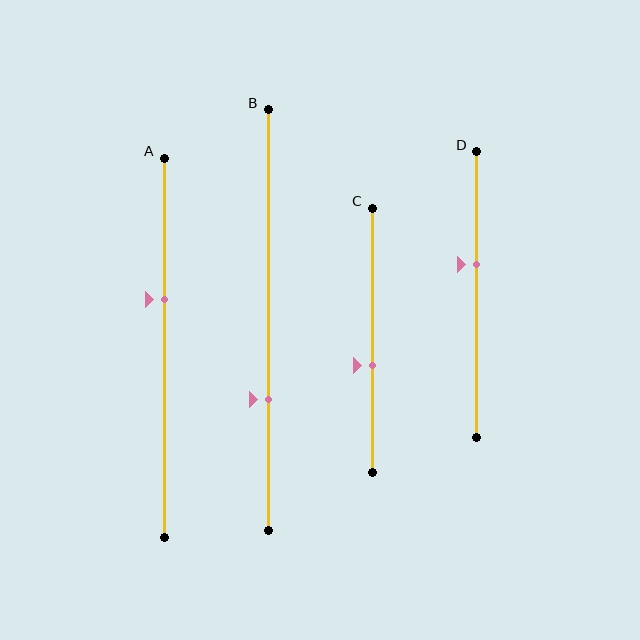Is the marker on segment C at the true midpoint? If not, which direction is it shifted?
No, the marker on segment C is shifted downward by about 10% of the segment length.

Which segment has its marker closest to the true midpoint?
Segment C has its marker closest to the true midpoint.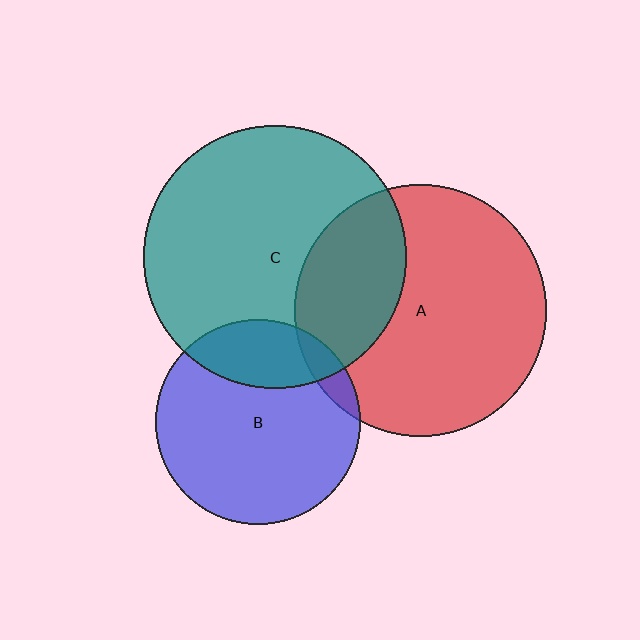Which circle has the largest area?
Circle C (teal).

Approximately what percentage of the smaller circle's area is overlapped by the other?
Approximately 30%.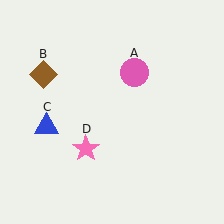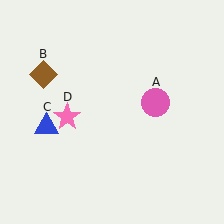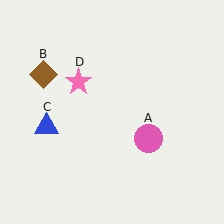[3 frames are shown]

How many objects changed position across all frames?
2 objects changed position: pink circle (object A), pink star (object D).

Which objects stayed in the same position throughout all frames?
Brown diamond (object B) and blue triangle (object C) remained stationary.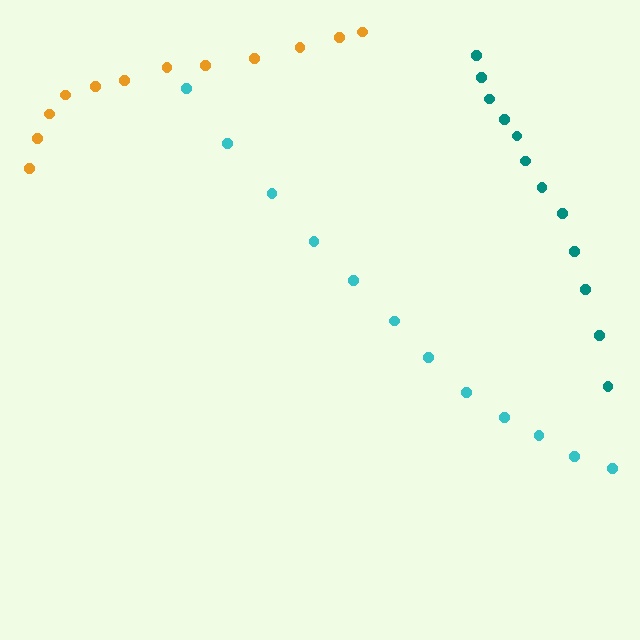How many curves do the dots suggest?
There are 3 distinct paths.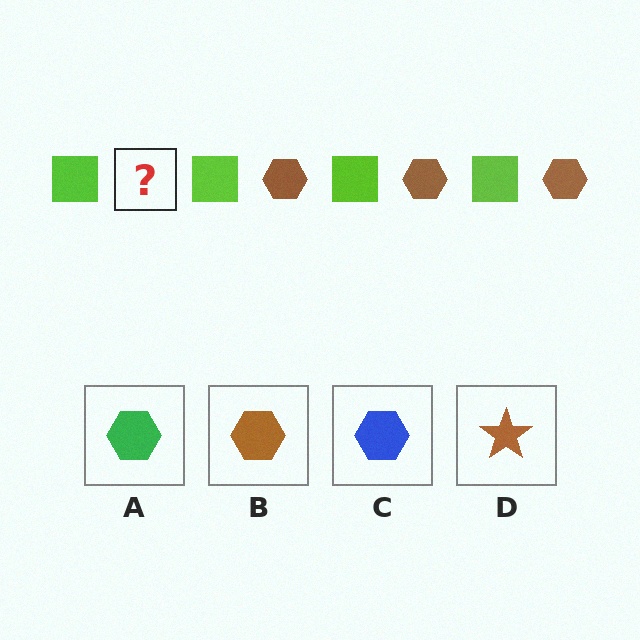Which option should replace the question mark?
Option B.